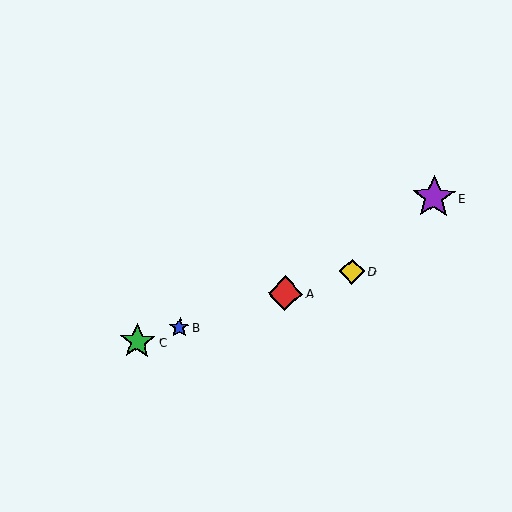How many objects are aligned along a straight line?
4 objects (A, B, C, D) are aligned along a straight line.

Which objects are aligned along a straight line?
Objects A, B, C, D are aligned along a straight line.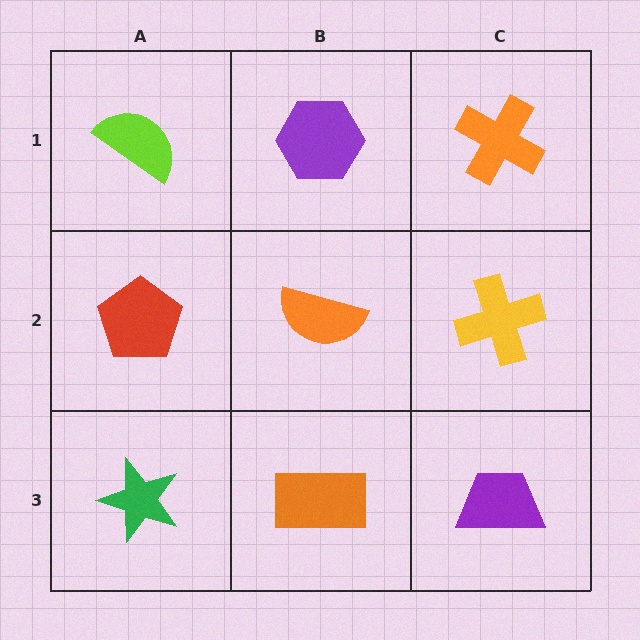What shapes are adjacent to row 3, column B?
An orange semicircle (row 2, column B), a green star (row 3, column A), a purple trapezoid (row 3, column C).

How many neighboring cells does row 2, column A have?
3.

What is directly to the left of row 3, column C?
An orange rectangle.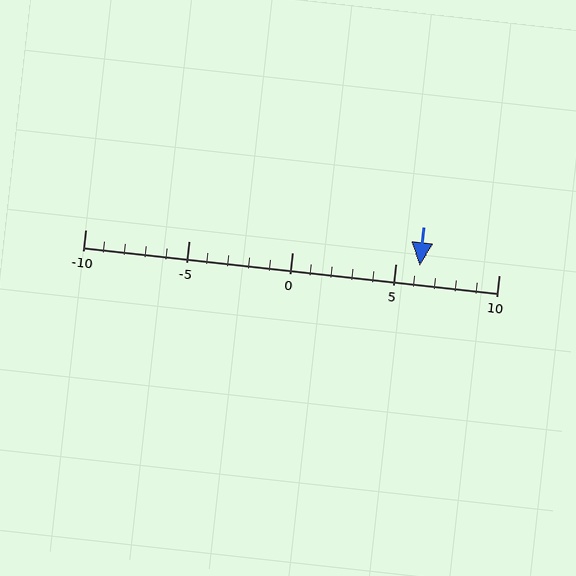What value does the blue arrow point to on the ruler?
The blue arrow points to approximately 6.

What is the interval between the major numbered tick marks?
The major tick marks are spaced 5 units apart.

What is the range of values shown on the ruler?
The ruler shows values from -10 to 10.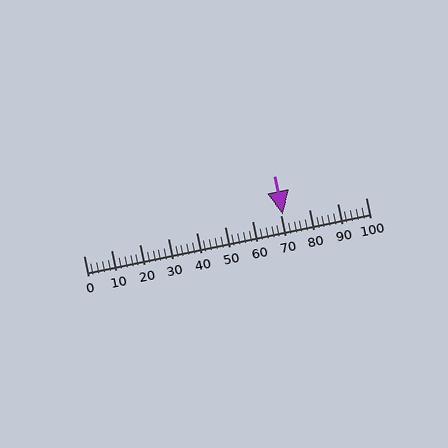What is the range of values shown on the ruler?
The ruler shows values from 0 to 100.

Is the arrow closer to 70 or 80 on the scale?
The arrow is closer to 70.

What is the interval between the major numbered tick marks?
The major tick marks are spaced 10 units apart.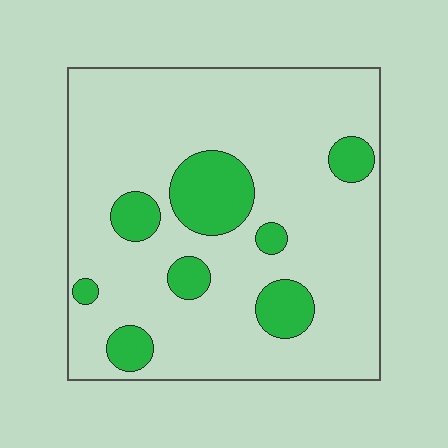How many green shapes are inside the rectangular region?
8.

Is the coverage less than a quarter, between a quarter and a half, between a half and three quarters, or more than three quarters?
Less than a quarter.